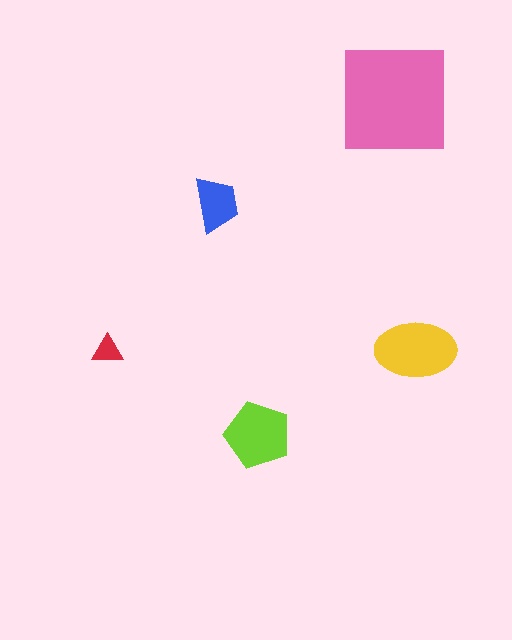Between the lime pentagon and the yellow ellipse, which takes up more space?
The yellow ellipse.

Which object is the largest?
The pink square.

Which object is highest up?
The pink square is topmost.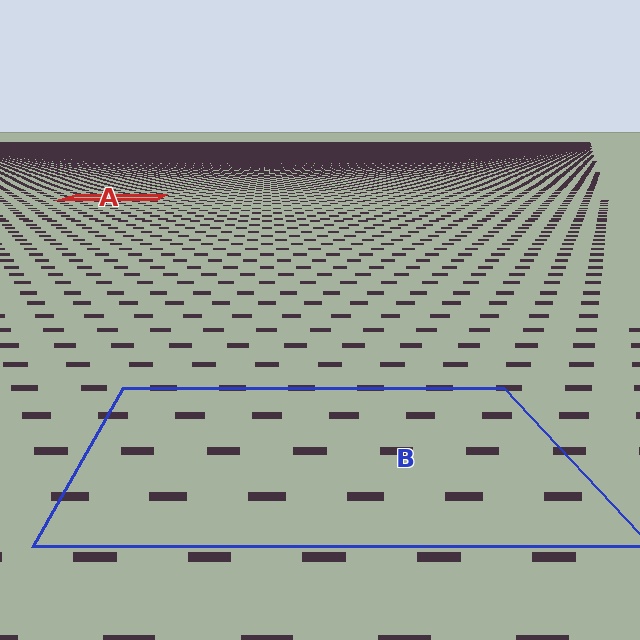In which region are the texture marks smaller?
The texture marks are smaller in region A, because it is farther away.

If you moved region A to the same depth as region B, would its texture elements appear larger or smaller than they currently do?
They would appear larger. At a closer depth, the same texture elements are projected at a bigger on-screen size.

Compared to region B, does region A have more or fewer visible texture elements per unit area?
Region A has more texture elements per unit area — they are packed more densely because it is farther away.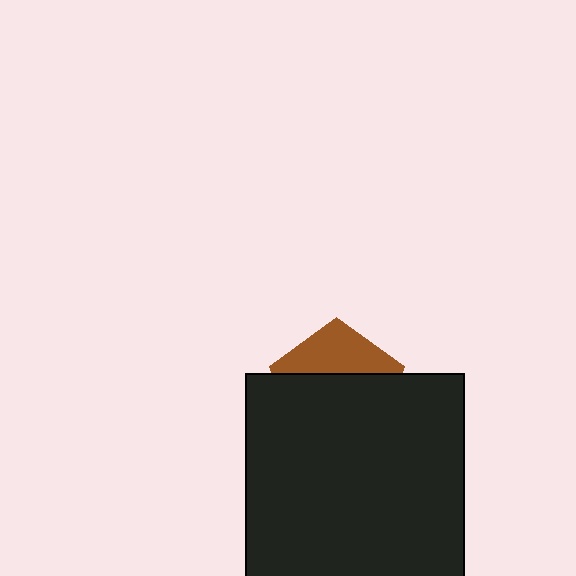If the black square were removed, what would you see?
You would see the complete brown pentagon.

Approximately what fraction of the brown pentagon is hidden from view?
Roughly 64% of the brown pentagon is hidden behind the black square.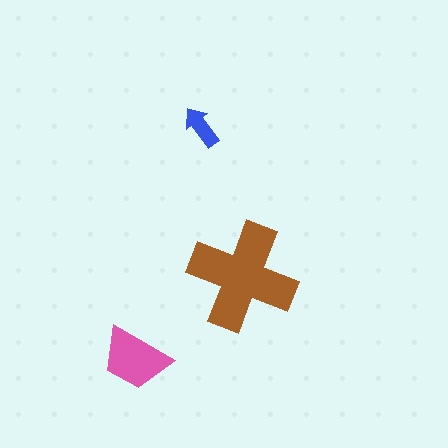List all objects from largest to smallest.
The brown cross, the pink trapezoid, the blue arrow.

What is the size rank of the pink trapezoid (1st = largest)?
2nd.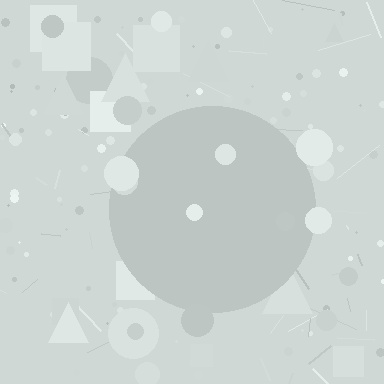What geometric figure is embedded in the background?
A circle is embedded in the background.